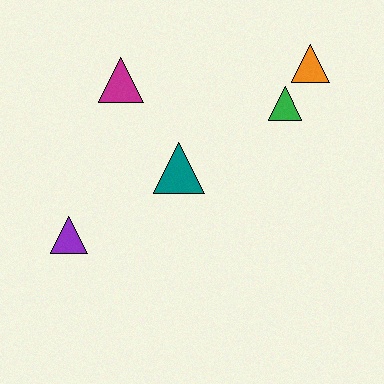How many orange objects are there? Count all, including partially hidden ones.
There is 1 orange object.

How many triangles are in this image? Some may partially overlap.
There are 5 triangles.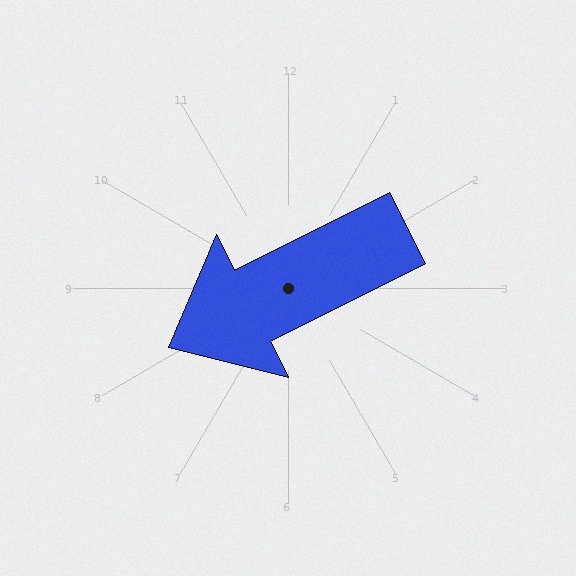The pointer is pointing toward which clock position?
Roughly 8 o'clock.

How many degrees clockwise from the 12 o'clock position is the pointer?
Approximately 243 degrees.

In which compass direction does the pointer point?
Southwest.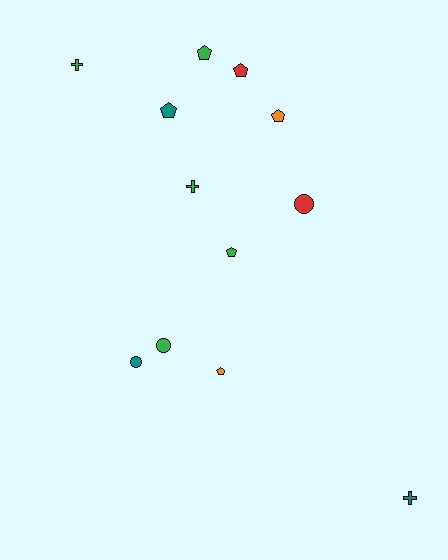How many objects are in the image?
There are 12 objects.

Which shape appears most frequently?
Pentagon, with 6 objects.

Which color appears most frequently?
Green, with 5 objects.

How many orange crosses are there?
There are no orange crosses.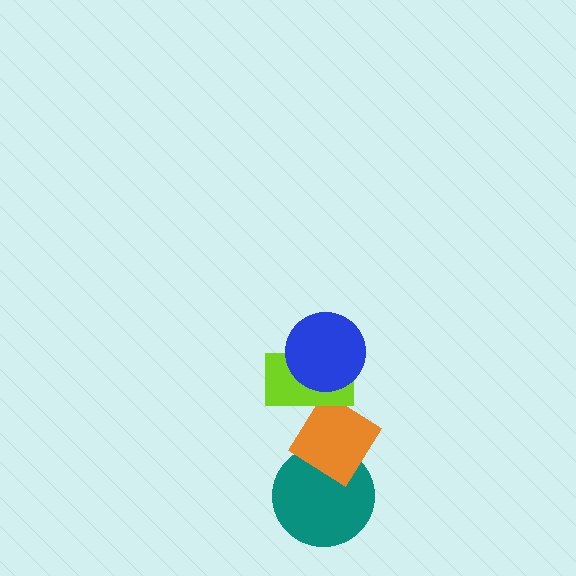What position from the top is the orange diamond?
The orange diamond is 3rd from the top.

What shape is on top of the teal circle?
The orange diamond is on top of the teal circle.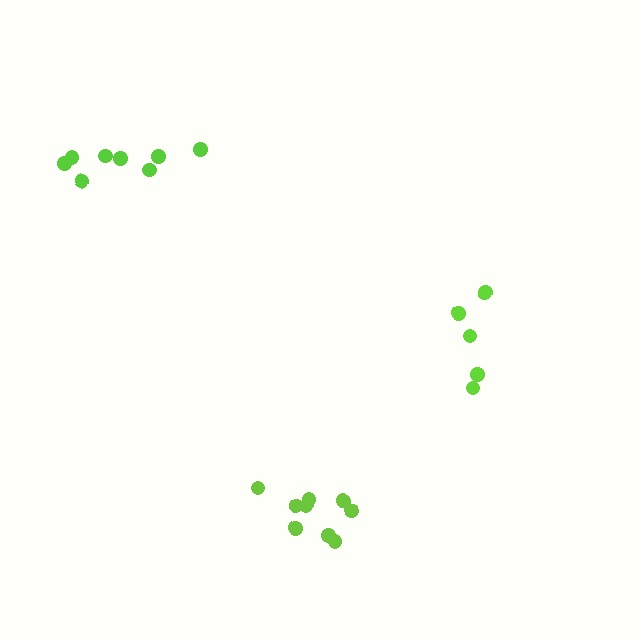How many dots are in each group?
Group 1: 5 dots, Group 2: 8 dots, Group 3: 9 dots (22 total).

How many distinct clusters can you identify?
There are 3 distinct clusters.